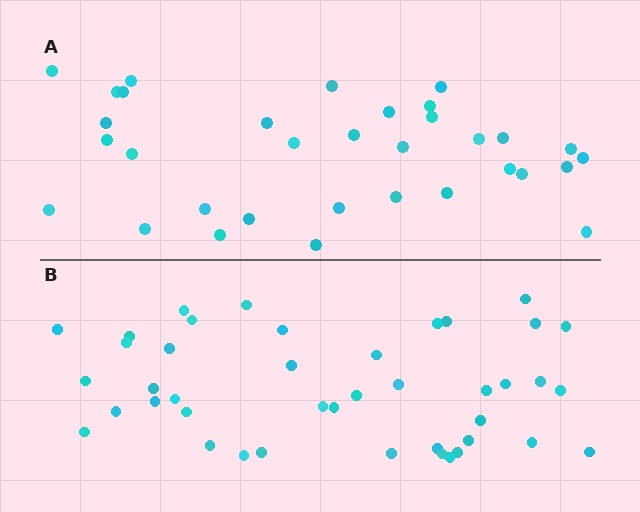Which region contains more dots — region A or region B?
Region B (the bottom region) has more dots.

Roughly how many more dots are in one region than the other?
Region B has roughly 8 or so more dots than region A.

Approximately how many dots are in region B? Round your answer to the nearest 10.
About 40 dots. (The exact count is 42, which rounds to 40.)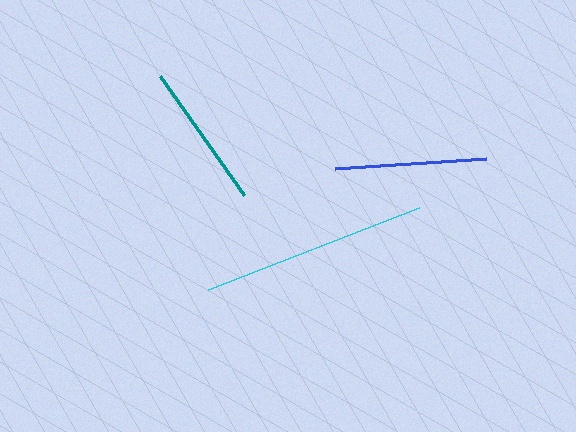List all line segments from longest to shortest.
From longest to shortest: cyan, blue, teal.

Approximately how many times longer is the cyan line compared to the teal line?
The cyan line is approximately 1.6 times the length of the teal line.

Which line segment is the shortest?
The teal line is the shortest at approximately 145 pixels.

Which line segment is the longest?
The cyan line is the longest at approximately 226 pixels.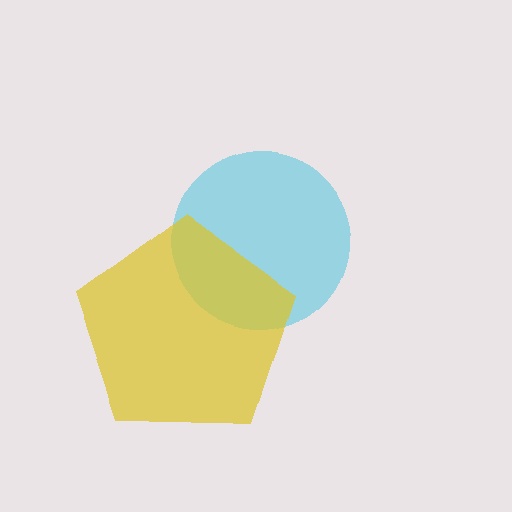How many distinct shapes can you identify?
There are 2 distinct shapes: a cyan circle, a yellow pentagon.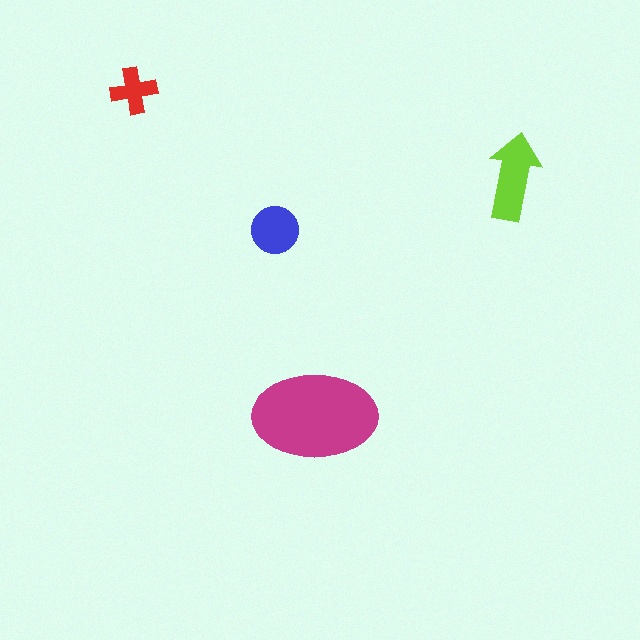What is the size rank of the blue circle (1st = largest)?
3rd.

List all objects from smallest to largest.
The red cross, the blue circle, the lime arrow, the magenta ellipse.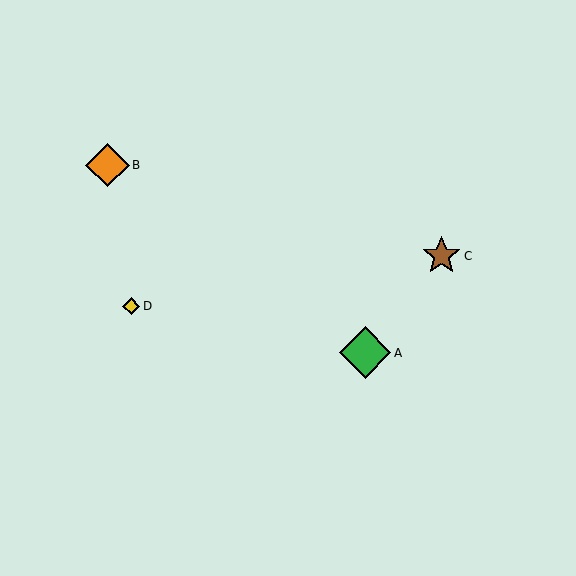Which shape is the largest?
The green diamond (labeled A) is the largest.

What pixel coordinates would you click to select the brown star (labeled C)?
Click at (441, 256) to select the brown star C.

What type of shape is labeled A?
Shape A is a green diamond.